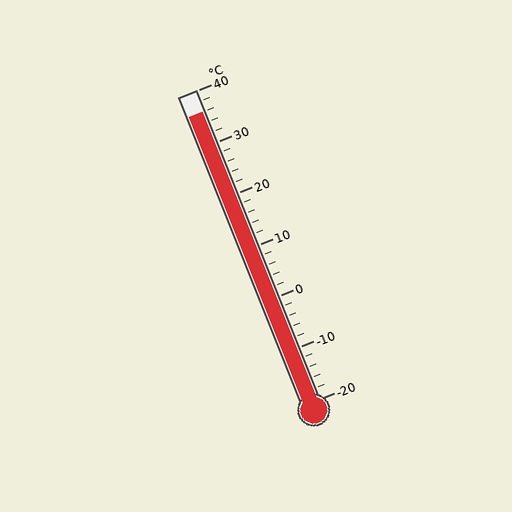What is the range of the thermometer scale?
The thermometer scale ranges from -20°C to 40°C.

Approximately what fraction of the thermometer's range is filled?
The thermometer is filled to approximately 95% of its range.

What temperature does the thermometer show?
The thermometer shows approximately 36°C.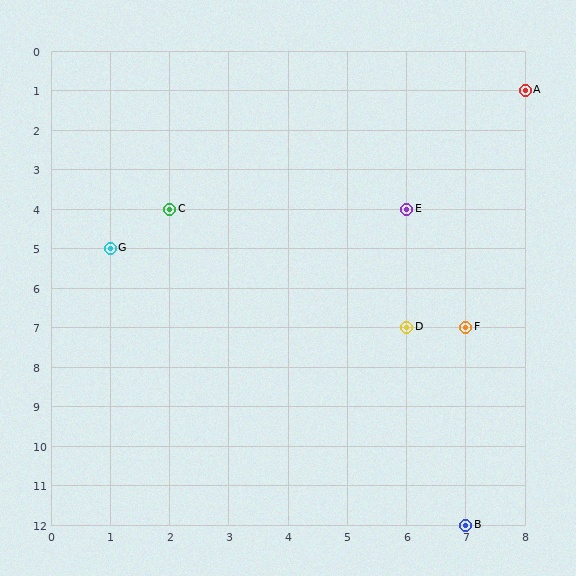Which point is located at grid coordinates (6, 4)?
Point E is at (6, 4).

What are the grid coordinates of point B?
Point B is at grid coordinates (7, 12).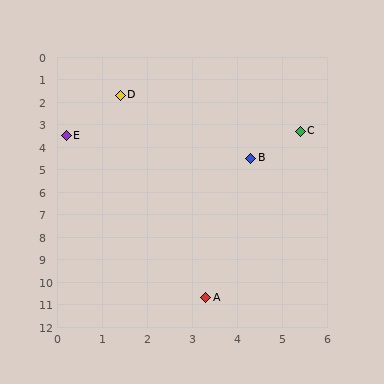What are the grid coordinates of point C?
Point C is at approximately (5.4, 3.3).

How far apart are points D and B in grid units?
Points D and B are about 4.0 grid units apart.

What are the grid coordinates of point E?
Point E is at approximately (0.2, 3.5).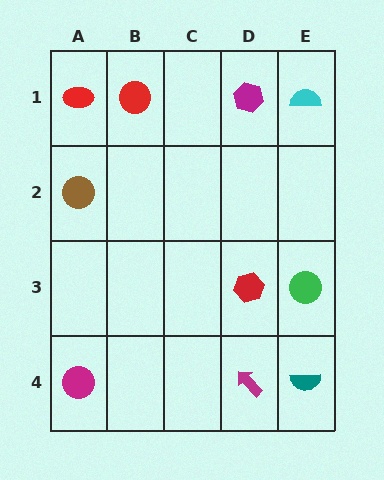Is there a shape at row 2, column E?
No, that cell is empty.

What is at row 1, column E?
A cyan semicircle.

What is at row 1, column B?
A red circle.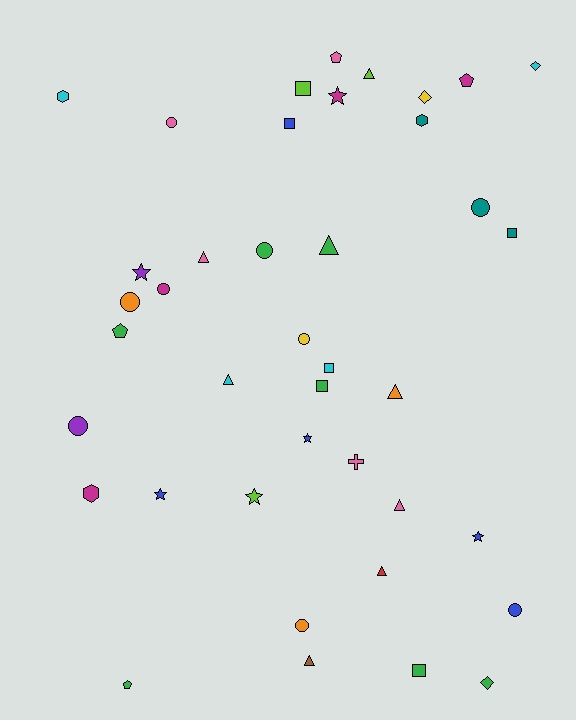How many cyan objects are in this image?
There are 4 cyan objects.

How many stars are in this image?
There are 6 stars.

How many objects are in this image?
There are 40 objects.